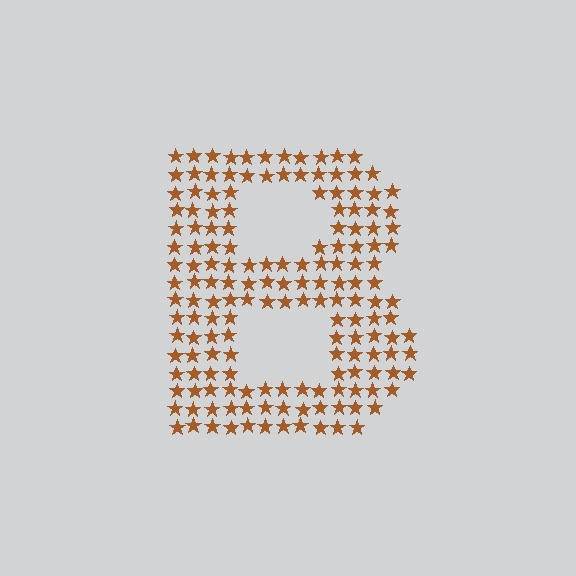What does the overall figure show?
The overall figure shows the letter B.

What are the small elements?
The small elements are stars.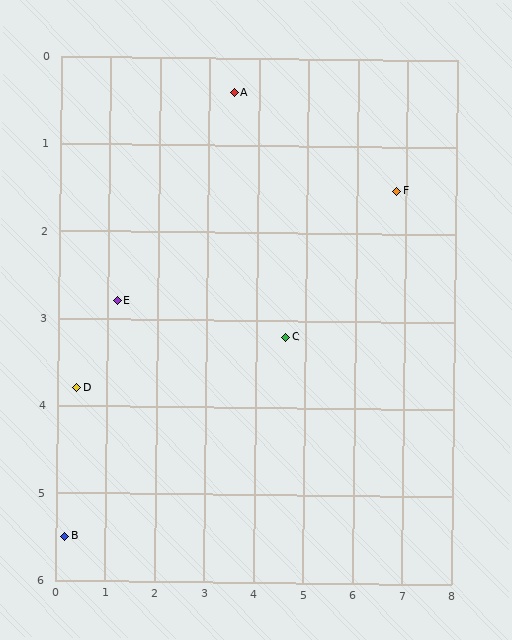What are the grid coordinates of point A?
Point A is at approximately (3.5, 0.4).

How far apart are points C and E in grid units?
Points C and E are about 3.4 grid units apart.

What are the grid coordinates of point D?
Point D is at approximately (0.4, 3.8).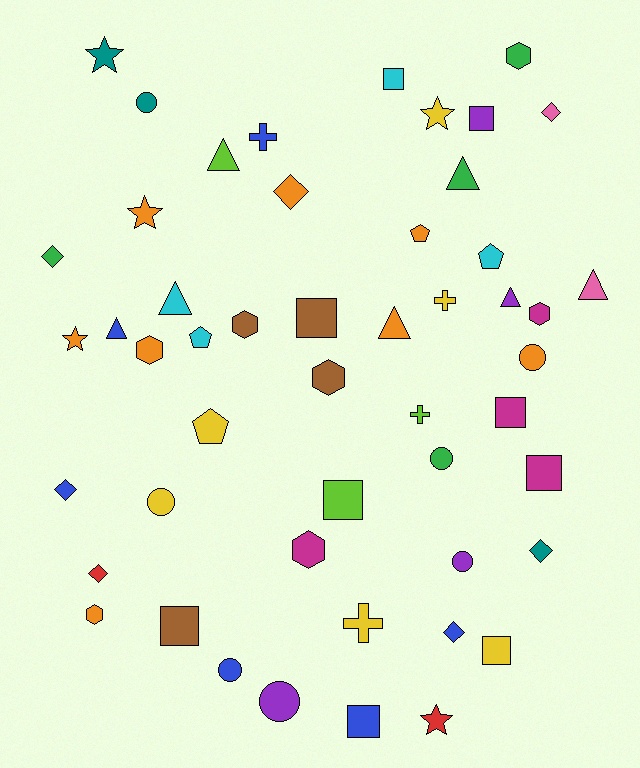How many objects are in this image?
There are 50 objects.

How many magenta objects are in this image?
There are 4 magenta objects.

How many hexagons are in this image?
There are 7 hexagons.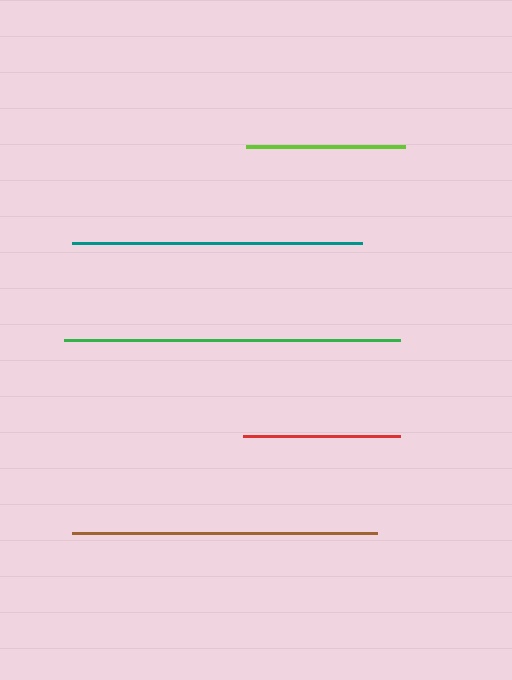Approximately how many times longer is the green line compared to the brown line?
The green line is approximately 1.1 times the length of the brown line.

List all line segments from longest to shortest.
From longest to shortest: green, brown, teal, lime, red.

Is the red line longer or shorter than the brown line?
The brown line is longer than the red line.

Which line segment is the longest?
The green line is the longest at approximately 336 pixels.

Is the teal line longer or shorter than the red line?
The teal line is longer than the red line.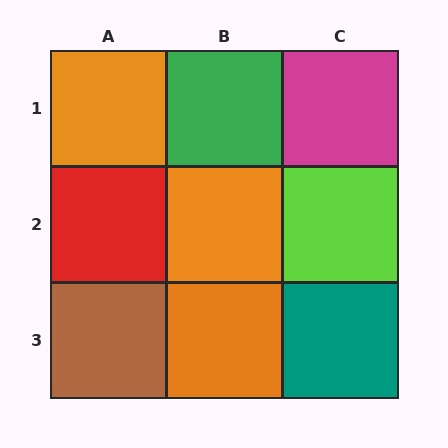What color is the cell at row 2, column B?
Orange.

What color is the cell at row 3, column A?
Brown.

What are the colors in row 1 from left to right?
Orange, green, magenta.